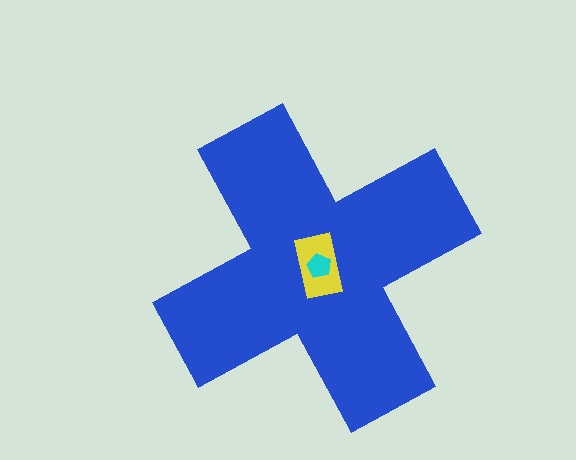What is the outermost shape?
The blue cross.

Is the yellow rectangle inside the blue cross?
Yes.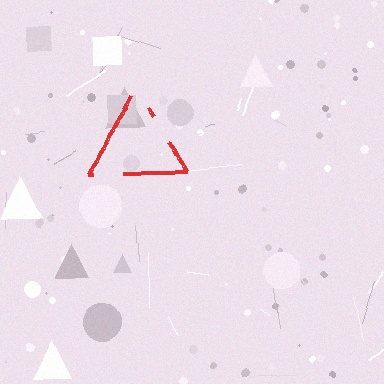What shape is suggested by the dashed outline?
The dashed outline suggests a triangle.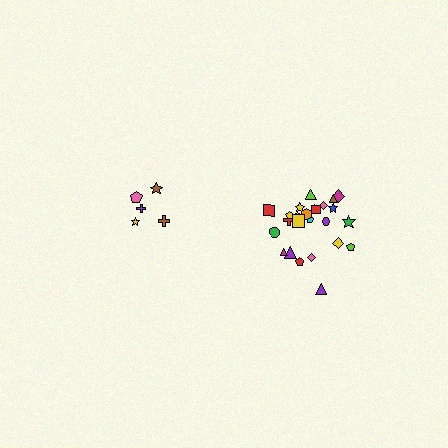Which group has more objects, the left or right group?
The right group.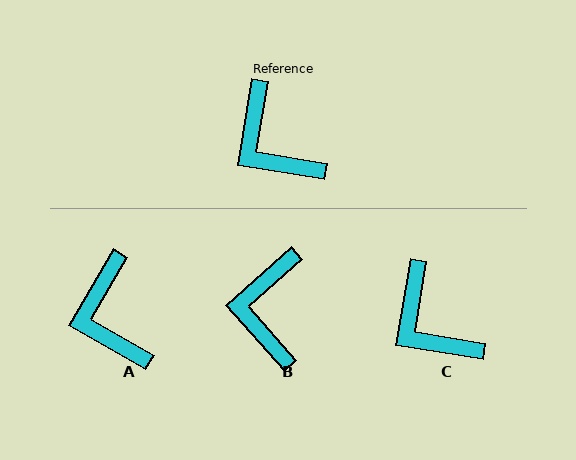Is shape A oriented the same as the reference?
No, it is off by about 21 degrees.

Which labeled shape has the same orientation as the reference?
C.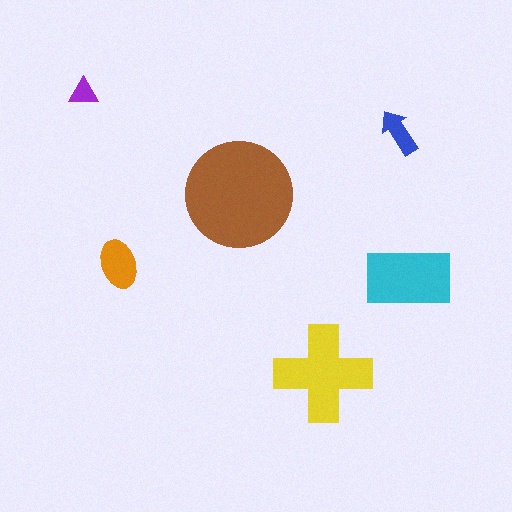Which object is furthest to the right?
The cyan rectangle is rightmost.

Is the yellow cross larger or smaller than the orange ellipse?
Larger.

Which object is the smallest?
The purple triangle.